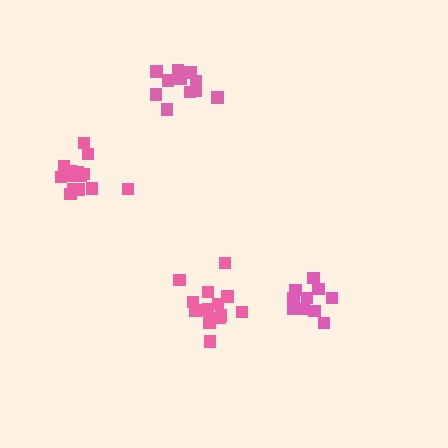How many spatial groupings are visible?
There are 4 spatial groupings.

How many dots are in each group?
Group 1: 11 dots, Group 2: 11 dots, Group 3: 14 dots, Group 4: 13 dots (49 total).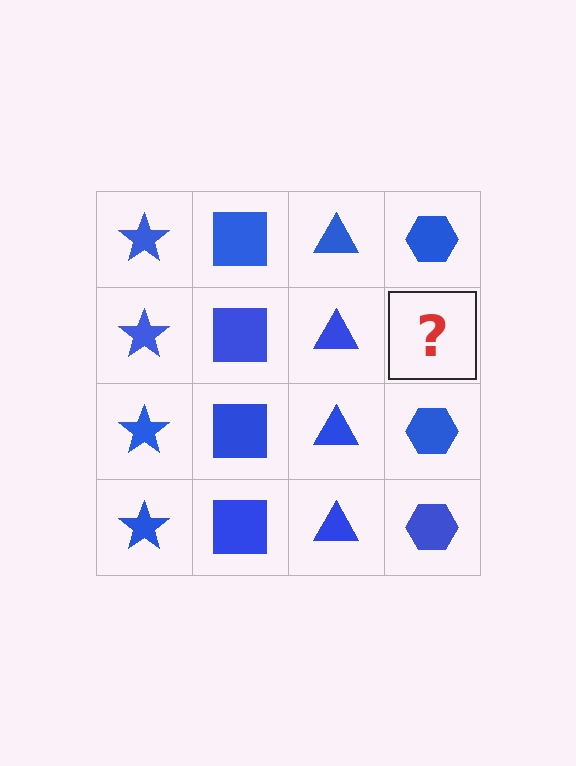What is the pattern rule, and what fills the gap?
The rule is that each column has a consistent shape. The gap should be filled with a blue hexagon.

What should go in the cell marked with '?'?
The missing cell should contain a blue hexagon.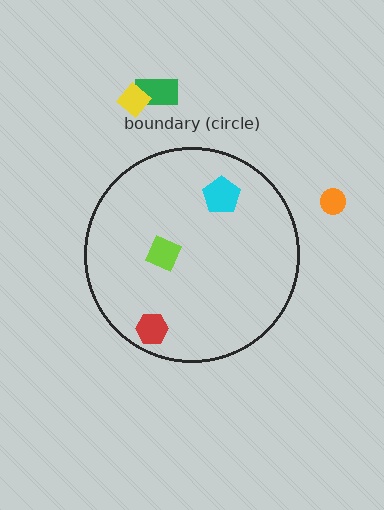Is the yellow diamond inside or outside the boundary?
Outside.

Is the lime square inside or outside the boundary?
Inside.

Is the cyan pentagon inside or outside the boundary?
Inside.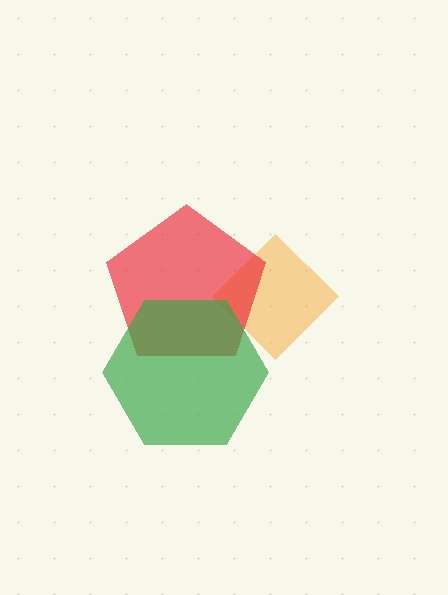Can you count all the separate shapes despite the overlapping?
Yes, there are 3 separate shapes.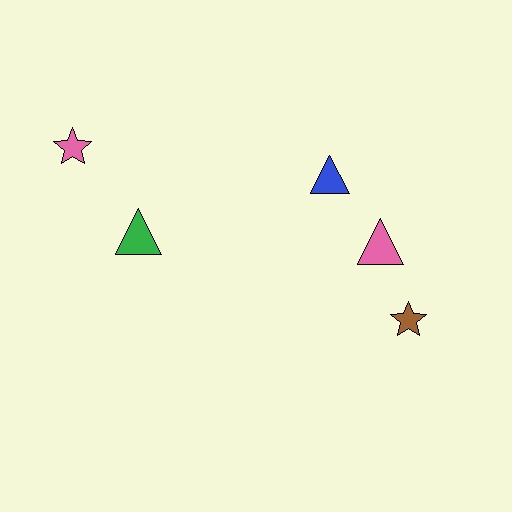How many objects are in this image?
There are 5 objects.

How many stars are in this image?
There are 2 stars.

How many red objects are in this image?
There are no red objects.